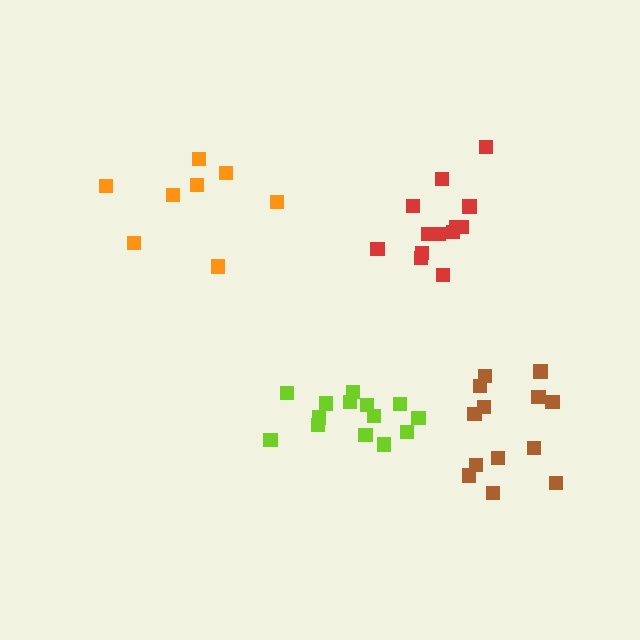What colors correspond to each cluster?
The clusters are colored: red, lime, brown, orange.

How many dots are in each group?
Group 1: 13 dots, Group 2: 14 dots, Group 3: 13 dots, Group 4: 8 dots (48 total).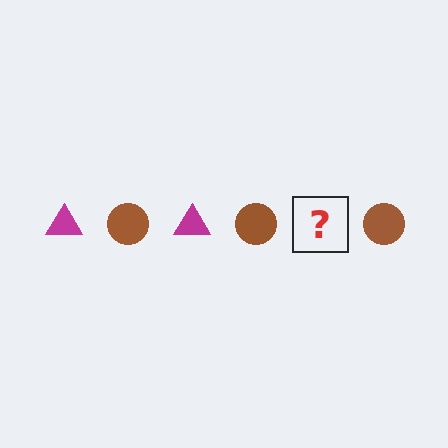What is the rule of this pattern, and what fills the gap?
The rule is that the pattern alternates between magenta triangle and brown circle. The gap should be filled with a magenta triangle.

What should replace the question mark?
The question mark should be replaced with a magenta triangle.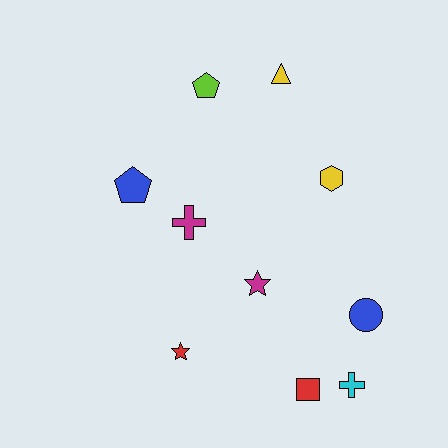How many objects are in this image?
There are 10 objects.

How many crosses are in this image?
There are 2 crosses.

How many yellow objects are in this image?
There are 2 yellow objects.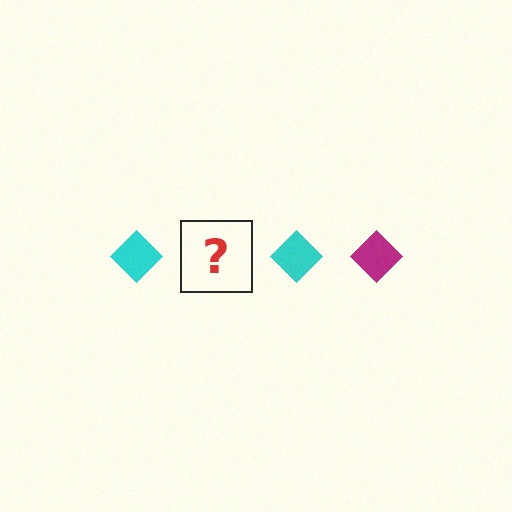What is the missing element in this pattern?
The missing element is a magenta diamond.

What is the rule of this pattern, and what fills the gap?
The rule is that the pattern cycles through cyan, magenta diamonds. The gap should be filled with a magenta diamond.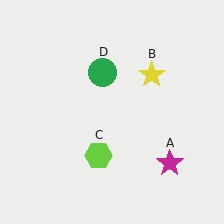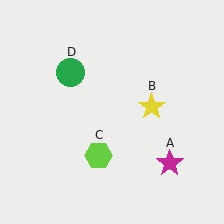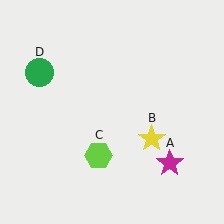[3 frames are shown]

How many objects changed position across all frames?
2 objects changed position: yellow star (object B), green circle (object D).